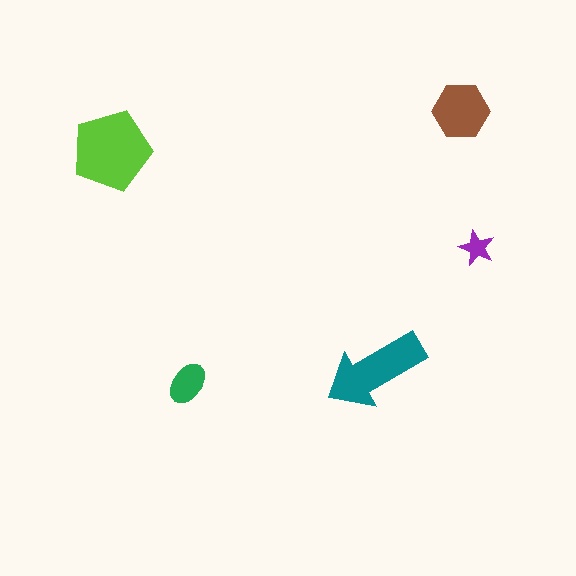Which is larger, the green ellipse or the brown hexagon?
The brown hexagon.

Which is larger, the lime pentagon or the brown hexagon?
The lime pentagon.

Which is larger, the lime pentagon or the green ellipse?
The lime pentagon.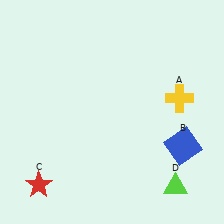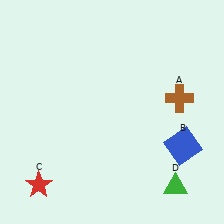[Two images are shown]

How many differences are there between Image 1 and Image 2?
There are 2 differences between the two images.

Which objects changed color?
A changed from yellow to brown. D changed from lime to green.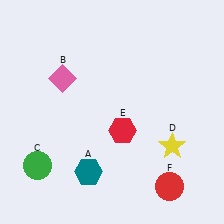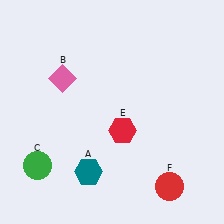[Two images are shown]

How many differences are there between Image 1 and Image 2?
There is 1 difference between the two images.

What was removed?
The yellow star (D) was removed in Image 2.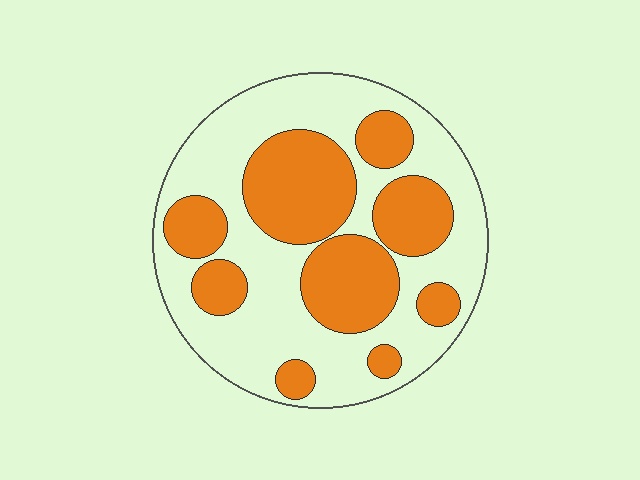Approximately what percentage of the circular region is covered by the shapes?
Approximately 40%.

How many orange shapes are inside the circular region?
9.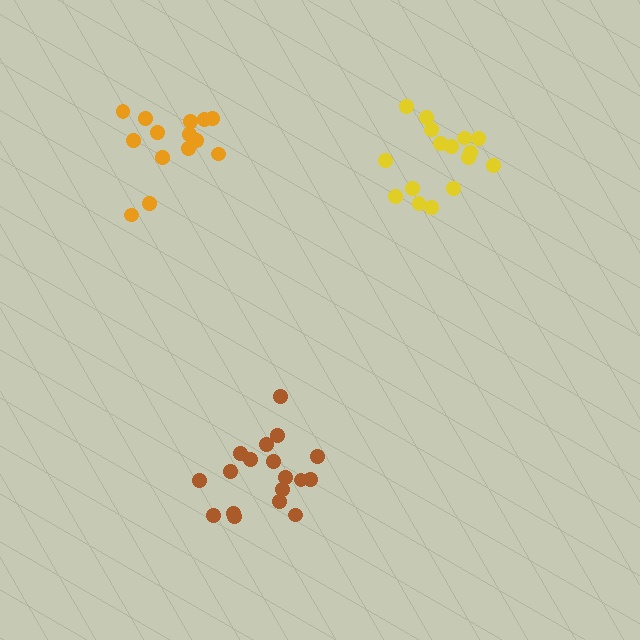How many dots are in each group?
Group 1: 14 dots, Group 2: 18 dots, Group 3: 16 dots (48 total).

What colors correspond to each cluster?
The clusters are colored: orange, brown, yellow.